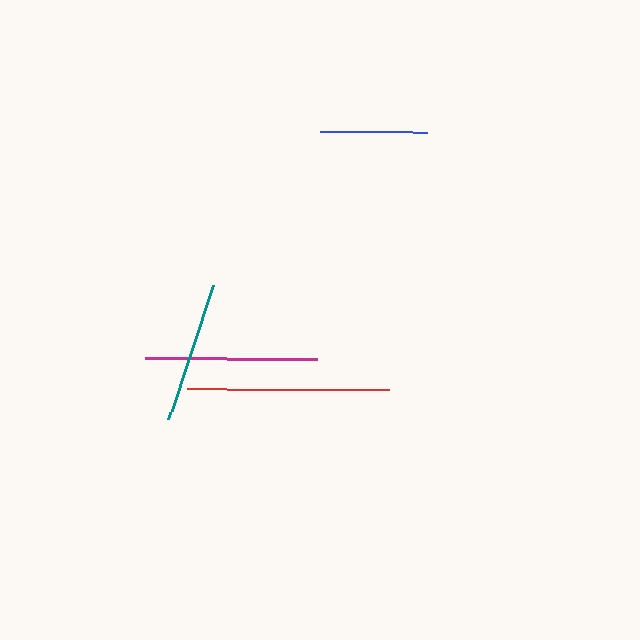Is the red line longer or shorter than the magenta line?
The red line is longer than the magenta line.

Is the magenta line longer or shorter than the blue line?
The magenta line is longer than the blue line.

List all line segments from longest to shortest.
From longest to shortest: red, magenta, teal, blue.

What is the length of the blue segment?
The blue segment is approximately 106 pixels long.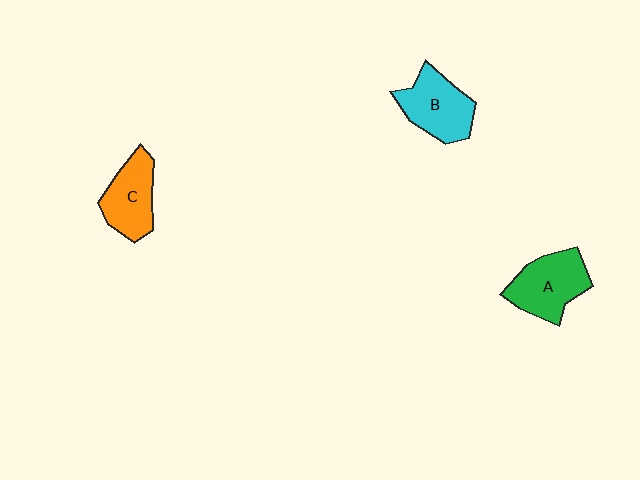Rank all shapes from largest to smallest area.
From largest to smallest: A (green), B (cyan), C (orange).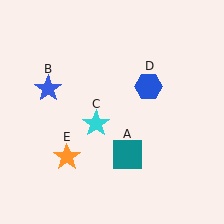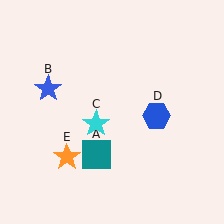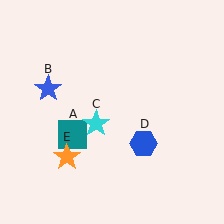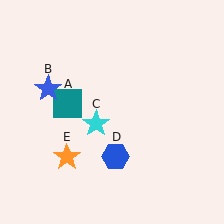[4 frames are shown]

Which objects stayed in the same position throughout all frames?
Blue star (object B) and cyan star (object C) and orange star (object E) remained stationary.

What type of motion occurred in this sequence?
The teal square (object A), blue hexagon (object D) rotated clockwise around the center of the scene.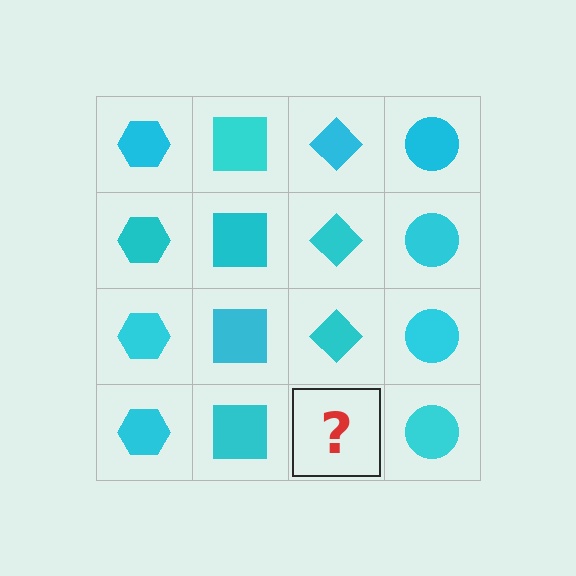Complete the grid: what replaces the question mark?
The question mark should be replaced with a cyan diamond.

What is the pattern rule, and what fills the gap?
The rule is that each column has a consistent shape. The gap should be filled with a cyan diamond.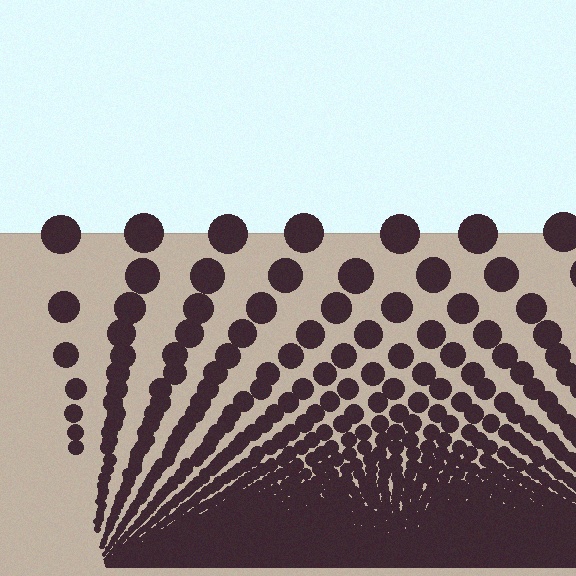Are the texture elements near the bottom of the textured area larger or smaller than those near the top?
Smaller. The gradient is inverted — elements near the bottom are smaller and denser.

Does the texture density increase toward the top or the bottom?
Density increases toward the bottom.